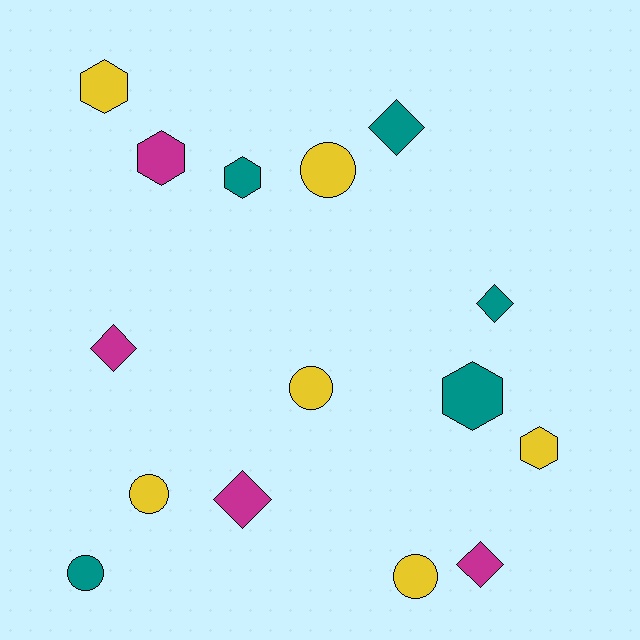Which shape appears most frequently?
Diamond, with 5 objects.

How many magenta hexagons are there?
There is 1 magenta hexagon.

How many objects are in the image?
There are 15 objects.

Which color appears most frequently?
Yellow, with 6 objects.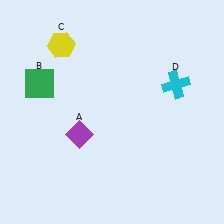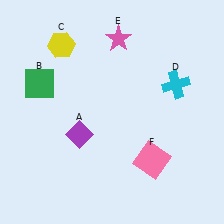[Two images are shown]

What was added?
A pink star (E), a pink square (F) were added in Image 2.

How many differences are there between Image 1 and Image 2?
There are 2 differences between the two images.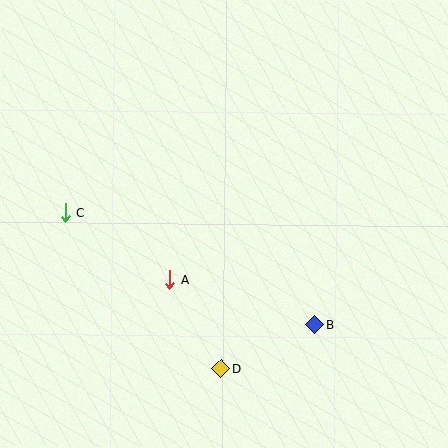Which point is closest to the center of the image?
Point A at (170, 280) is closest to the center.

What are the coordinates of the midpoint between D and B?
The midpoint between D and B is at (268, 347).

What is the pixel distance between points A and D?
The distance between A and D is 103 pixels.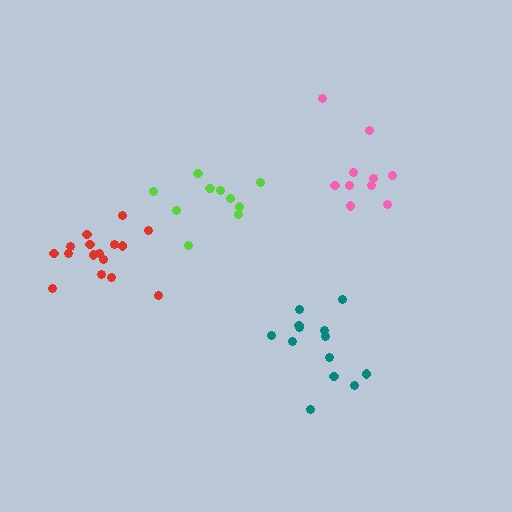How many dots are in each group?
Group 1: 10 dots, Group 2: 13 dots, Group 3: 10 dots, Group 4: 16 dots (49 total).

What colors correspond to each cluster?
The clusters are colored: pink, teal, lime, red.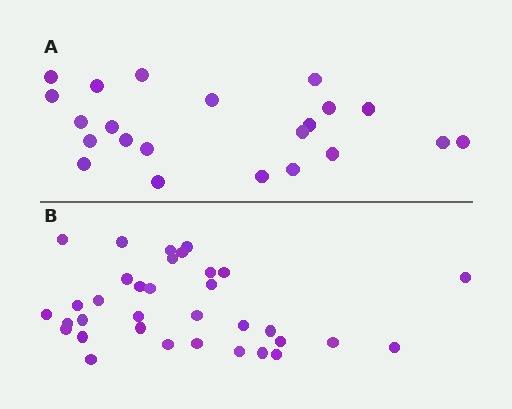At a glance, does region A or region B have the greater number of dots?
Region B (the bottom region) has more dots.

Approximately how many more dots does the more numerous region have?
Region B has roughly 12 or so more dots than region A.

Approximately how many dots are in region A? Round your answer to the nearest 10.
About 20 dots. (The exact count is 22, which rounds to 20.)